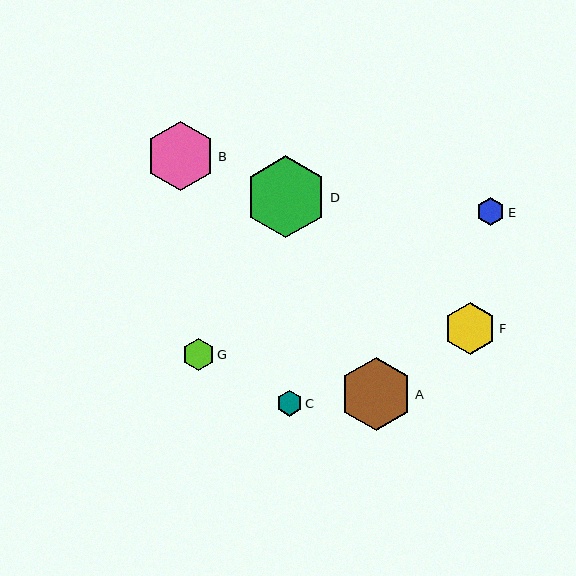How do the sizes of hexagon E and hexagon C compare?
Hexagon E and hexagon C are approximately the same size.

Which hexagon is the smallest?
Hexagon C is the smallest with a size of approximately 26 pixels.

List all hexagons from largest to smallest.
From largest to smallest: D, A, B, F, G, E, C.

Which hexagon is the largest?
Hexagon D is the largest with a size of approximately 82 pixels.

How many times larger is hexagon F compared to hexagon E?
Hexagon F is approximately 1.9 times the size of hexagon E.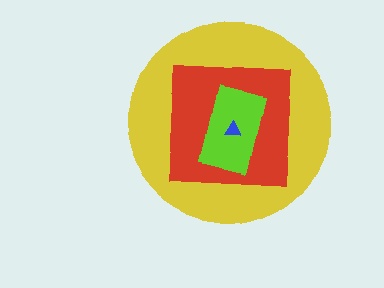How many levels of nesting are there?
4.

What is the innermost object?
The blue triangle.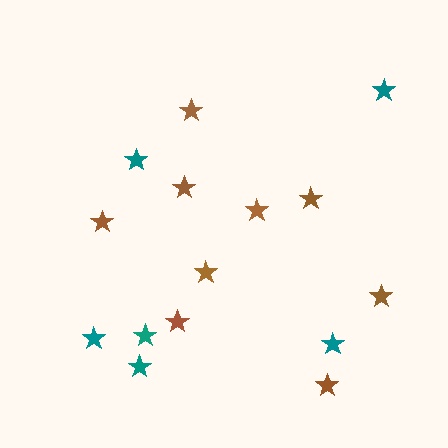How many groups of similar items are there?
There are 2 groups: one group of brown stars (9) and one group of teal stars (6).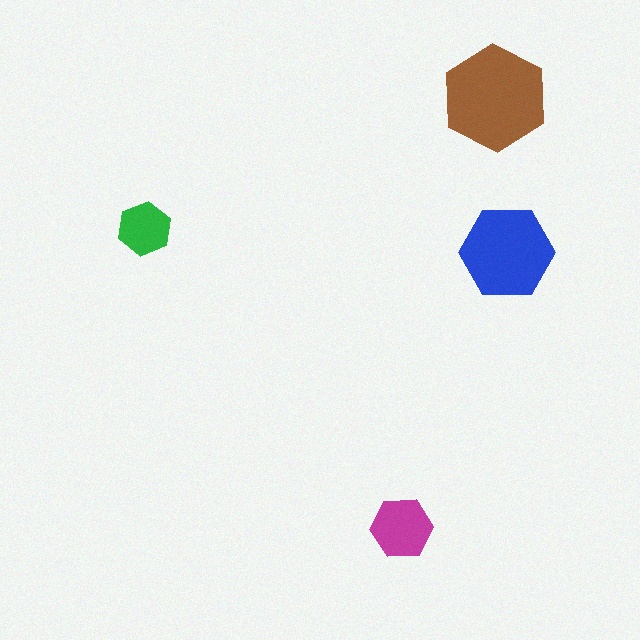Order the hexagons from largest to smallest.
the brown one, the blue one, the magenta one, the green one.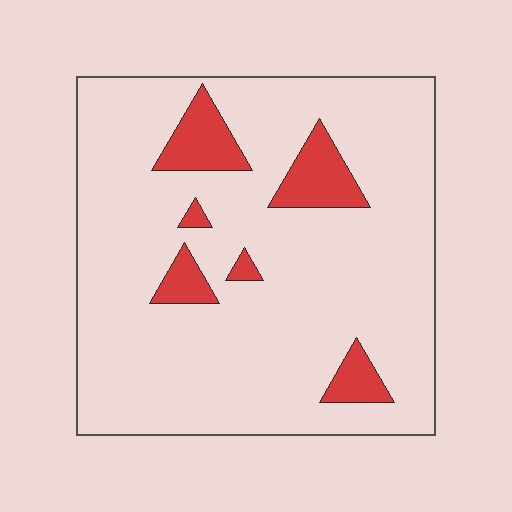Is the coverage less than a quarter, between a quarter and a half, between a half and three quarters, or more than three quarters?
Less than a quarter.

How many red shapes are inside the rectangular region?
6.